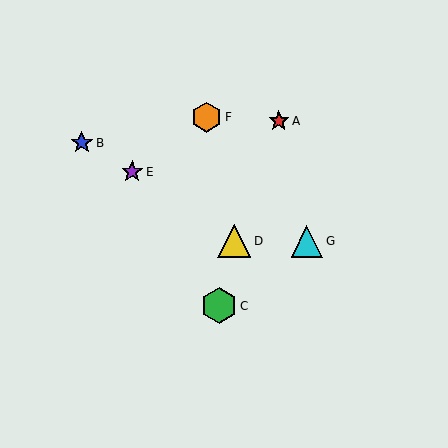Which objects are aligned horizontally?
Objects D, G are aligned horizontally.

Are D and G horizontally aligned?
Yes, both are at y≈241.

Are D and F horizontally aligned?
No, D is at y≈241 and F is at y≈117.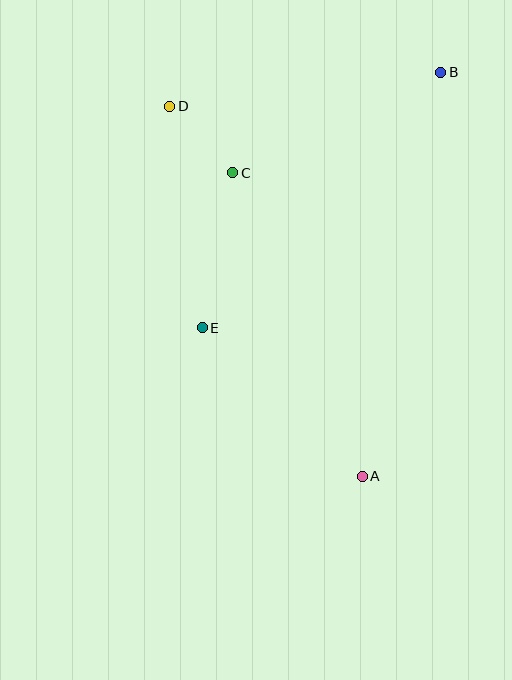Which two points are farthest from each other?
Points A and D are farthest from each other.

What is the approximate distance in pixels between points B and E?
The distance between B and E is approximately 350 pixels.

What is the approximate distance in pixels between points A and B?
The distance between A and B is approximately 412 pixels.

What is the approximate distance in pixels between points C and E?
The distance between C and E is approximately 158 pixels.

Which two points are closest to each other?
Points C and D are closest to each other.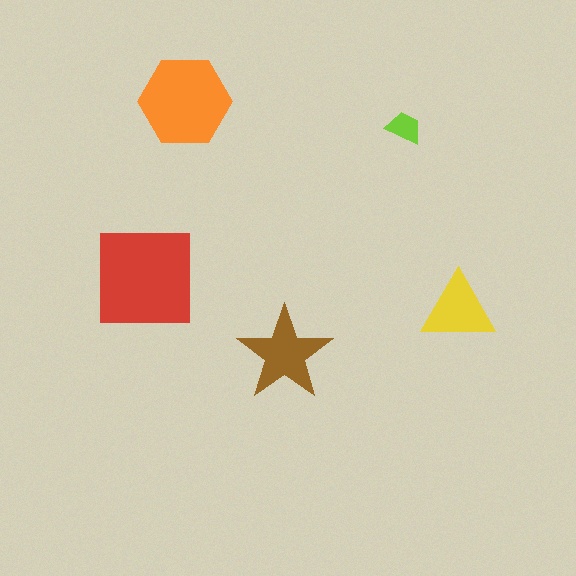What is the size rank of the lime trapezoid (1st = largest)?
5th.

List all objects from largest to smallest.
The red square, the orange hexagon, the brown star, the yellow triangle, the lime trapezoid.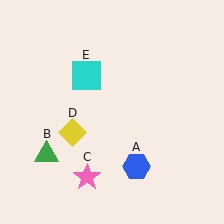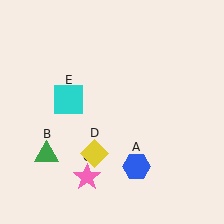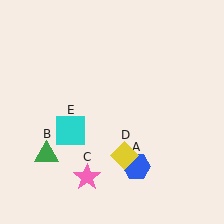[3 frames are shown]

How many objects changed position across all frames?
2 objects changed position: yellow diamond (object D), cyan square (object E).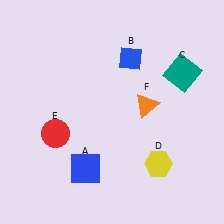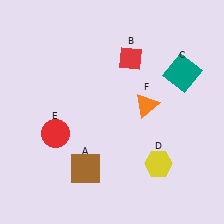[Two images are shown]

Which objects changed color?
A changed from blue to brown. B changed from blue to red.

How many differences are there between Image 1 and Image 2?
There are 2 differences between the two images.